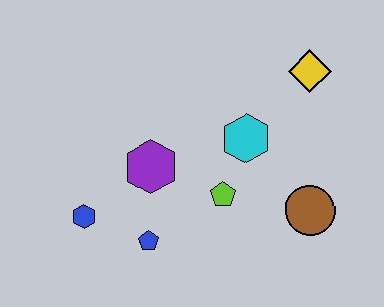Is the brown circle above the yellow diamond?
No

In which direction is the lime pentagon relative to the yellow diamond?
The lime pentagon is below the yellow diamond.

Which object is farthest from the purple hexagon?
The yellow diamond is farthest from the purple hexagon.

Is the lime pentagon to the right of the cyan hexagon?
No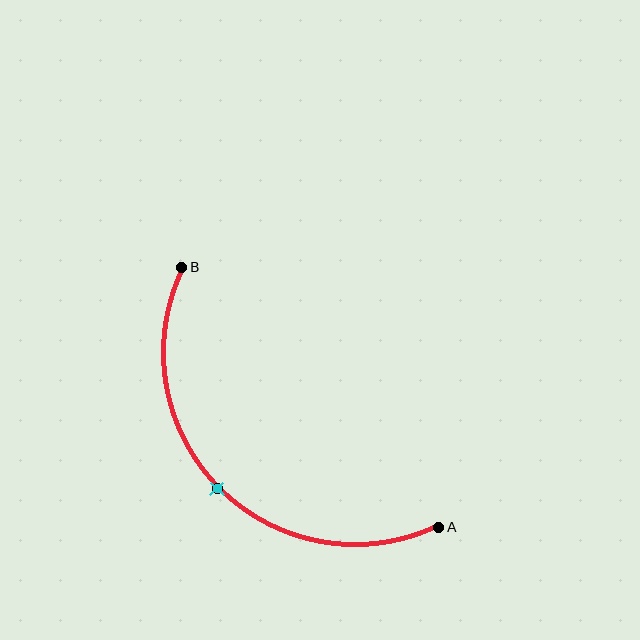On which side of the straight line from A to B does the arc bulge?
The arc bulges below and to the left of the straight line connecting A and B.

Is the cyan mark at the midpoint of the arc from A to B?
Yes. The cyan mark lies on the arc at equal arc-length from both A and B — it is the arc midpoint.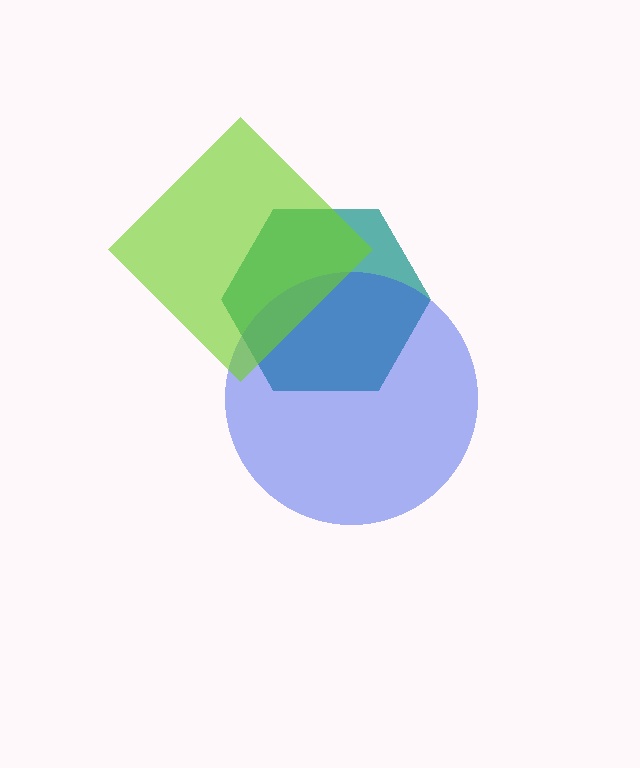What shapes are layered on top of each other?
The layered shapes are: a teal hexagon, a blue circle, a lime diamond.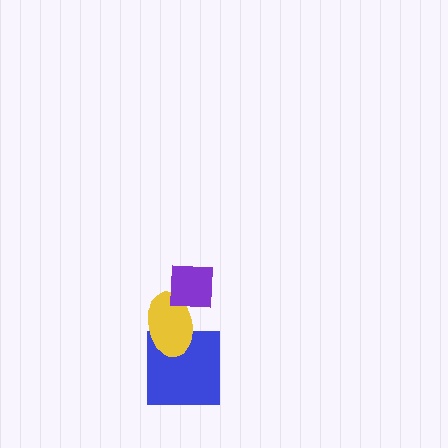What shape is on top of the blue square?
The yellow ellipse is on top of the blue square.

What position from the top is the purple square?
The purple square is 1st from the top.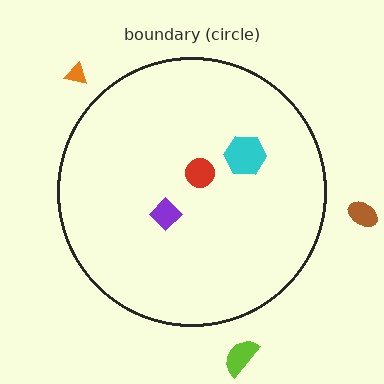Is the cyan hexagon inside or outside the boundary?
Inside.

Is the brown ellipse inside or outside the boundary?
Outside.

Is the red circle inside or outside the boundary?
Inside.